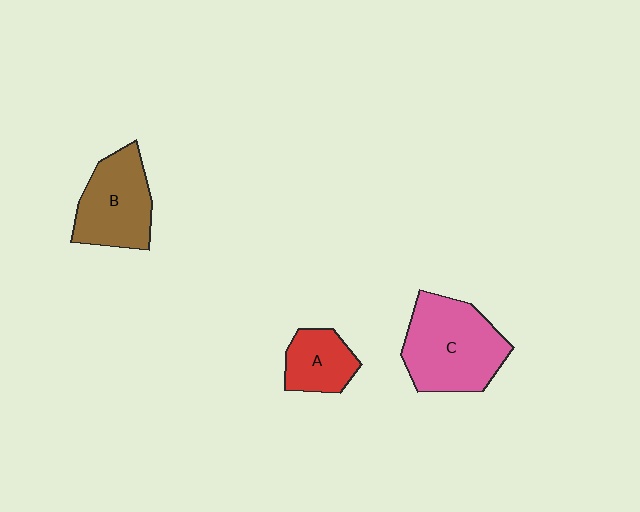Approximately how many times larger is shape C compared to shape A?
Approximately 2.1 times.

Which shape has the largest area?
Shape C (pink).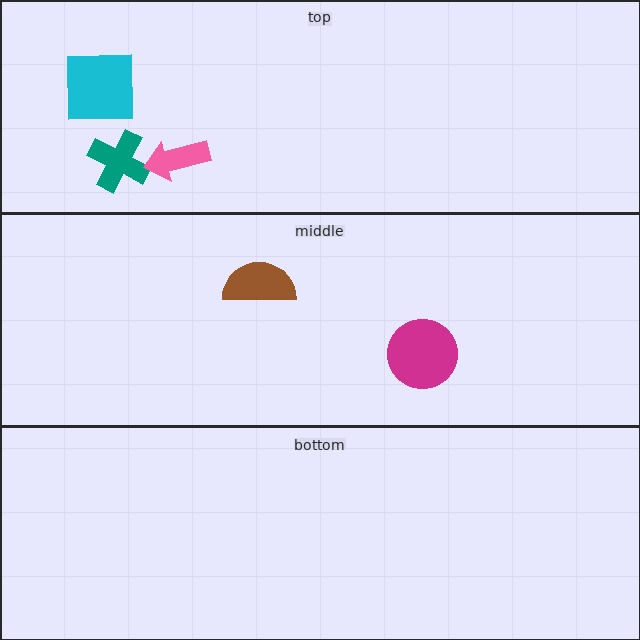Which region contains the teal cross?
The top region.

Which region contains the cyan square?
The top region.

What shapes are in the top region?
The teal cross, the cyan square, the pink arrow.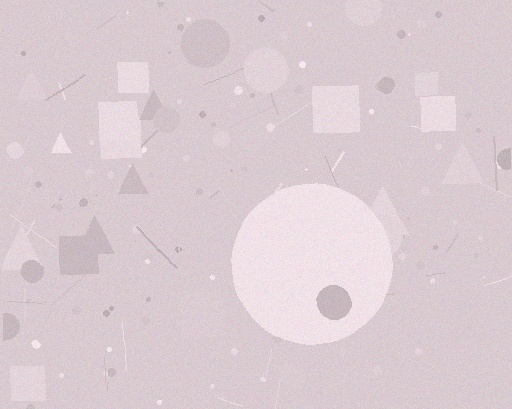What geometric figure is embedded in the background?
A circle is embedded in the background.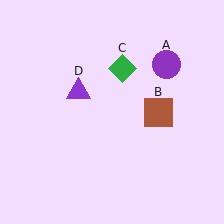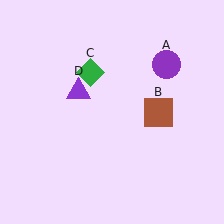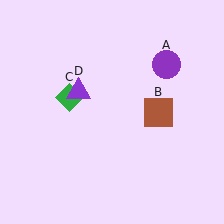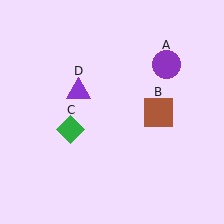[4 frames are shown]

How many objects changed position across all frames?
1 object changed position: green diamond (object C).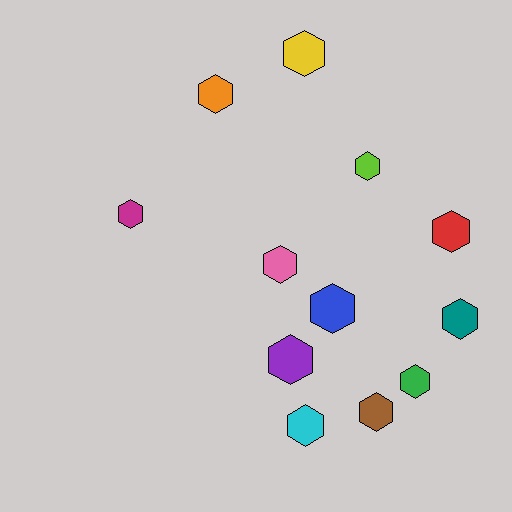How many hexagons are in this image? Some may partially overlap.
There are 12 hexagons.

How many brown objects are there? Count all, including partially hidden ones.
There is 1 brown object.